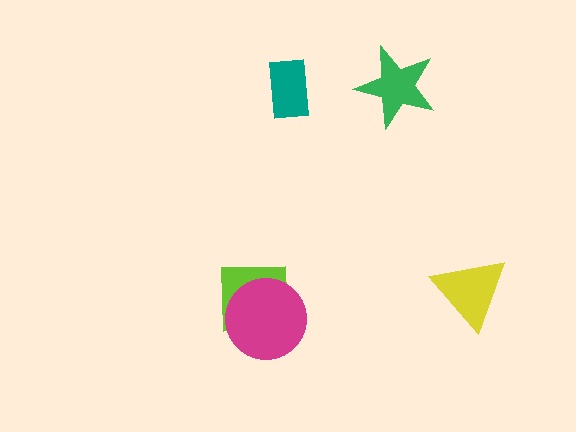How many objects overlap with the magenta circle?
1 object overlaps with the magenta circle.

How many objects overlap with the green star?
0 objects overlap with the green star.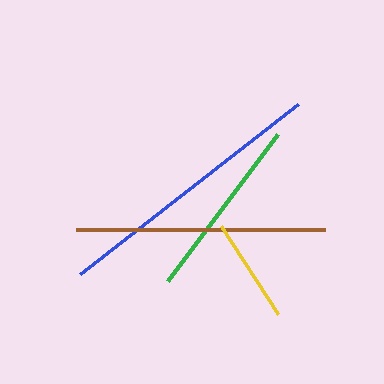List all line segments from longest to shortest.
From longest to shortest: blue, brown, green, yellow.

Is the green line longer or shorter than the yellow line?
The green line is longer than the yellow line.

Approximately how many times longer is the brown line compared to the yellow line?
The brown line is approximately 2.4 times the length of the yellow line.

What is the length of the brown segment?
The brown segment is approximately 249 pixels long.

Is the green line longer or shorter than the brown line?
The brown line is longer than the green line.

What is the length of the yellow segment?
The yellow segment is approximately 105 pixels long.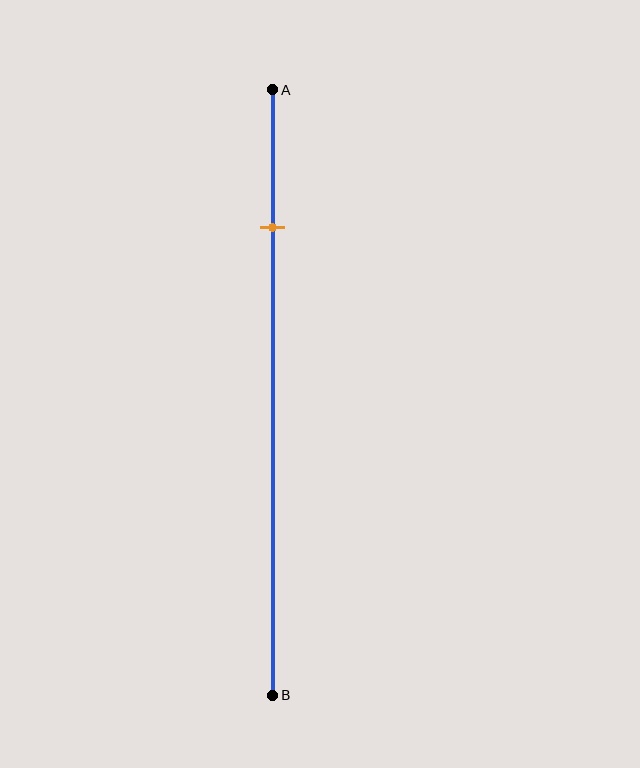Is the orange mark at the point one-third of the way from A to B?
No, the mark is at about 25% from A, not at the 33% one-third point.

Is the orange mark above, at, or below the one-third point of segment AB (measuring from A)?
The orange mark is above the one-third point of segment AB.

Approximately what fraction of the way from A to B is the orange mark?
The orange mark is approximately 25% of the way from A to B.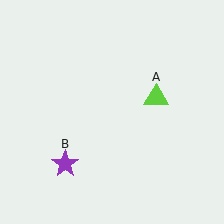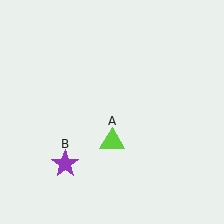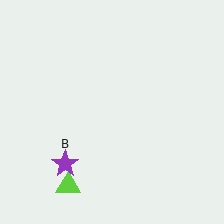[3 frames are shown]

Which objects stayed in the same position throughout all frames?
Purple star (object B) remained stationary.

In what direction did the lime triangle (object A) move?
The lime triangle (object A) moved down and to the left.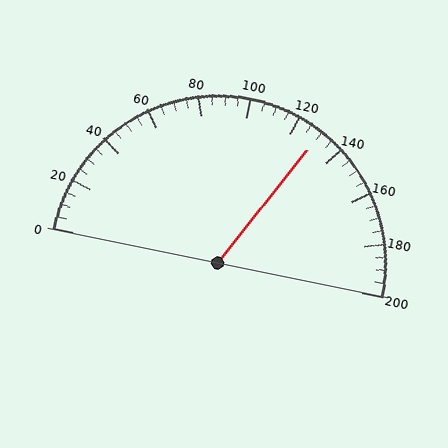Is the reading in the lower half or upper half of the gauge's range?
The reading is in the upper half of the range (0 to 200).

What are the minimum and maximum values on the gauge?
The gauge ranges from 0 to 200.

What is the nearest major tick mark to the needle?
The nearest major tick mark is 120.